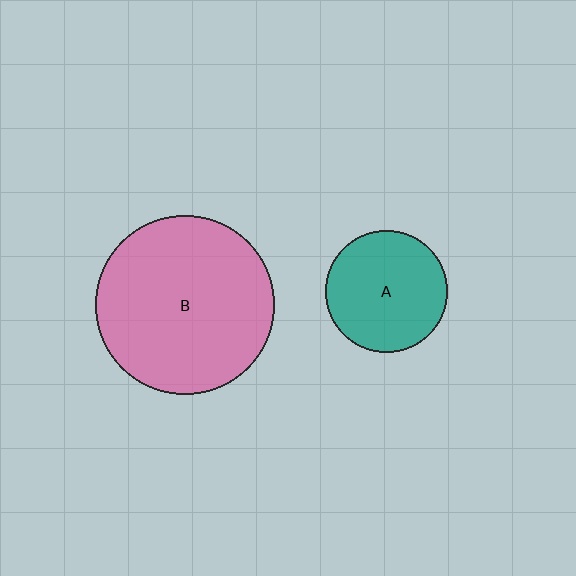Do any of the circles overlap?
No, none of the circles overlap.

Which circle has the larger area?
Circle B (pink).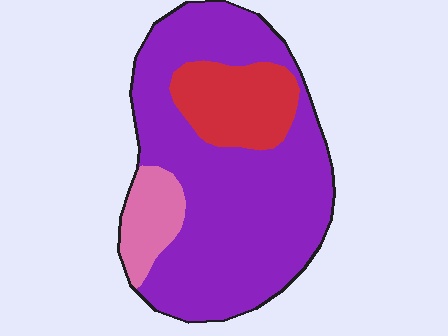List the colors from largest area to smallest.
From largest to smallest: purple, red, pink.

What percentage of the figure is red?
Red covers 17% of the figure.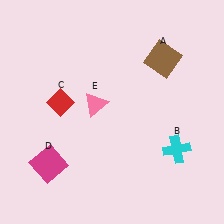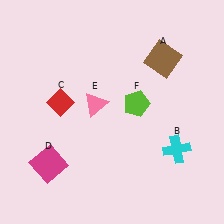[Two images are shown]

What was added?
A lime pentagon (F) was added in Image 2.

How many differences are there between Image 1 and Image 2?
There is 1 difference between the two images.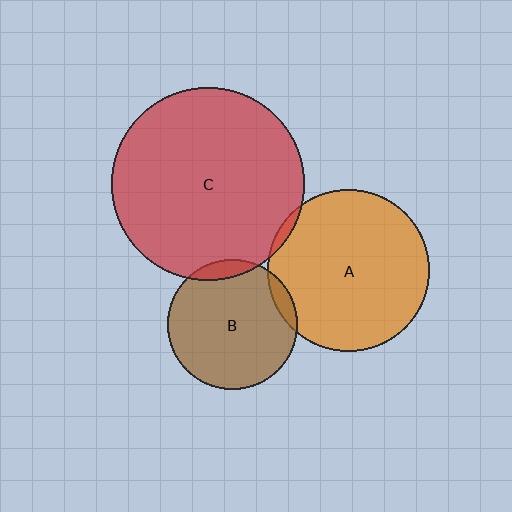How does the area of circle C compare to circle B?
Approximately 2.2 times.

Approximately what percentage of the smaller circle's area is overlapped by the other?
Approximately 5%.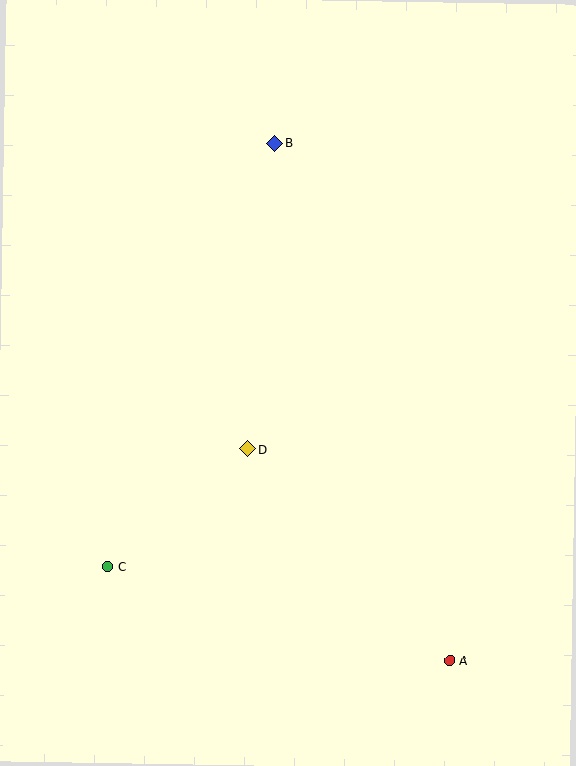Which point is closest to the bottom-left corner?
Point C is closest to the bottom-left corner.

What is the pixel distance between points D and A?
The distance between D and A is 292 pixels.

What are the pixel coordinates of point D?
Point D is at (248, 449).